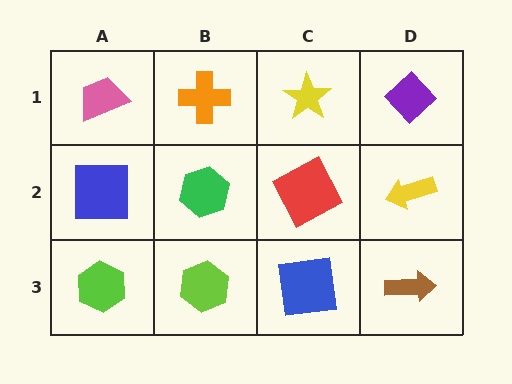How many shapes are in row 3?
4 shapes.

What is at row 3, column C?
A blue square.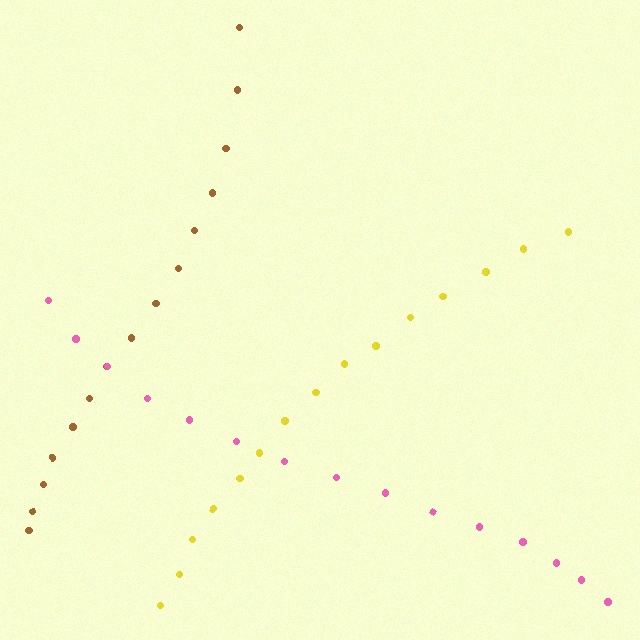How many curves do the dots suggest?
There are 3 distinct paths.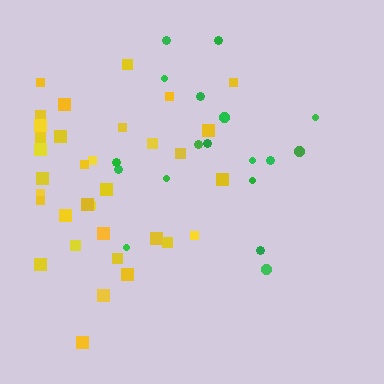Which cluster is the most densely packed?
Yellow.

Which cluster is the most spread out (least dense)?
Green.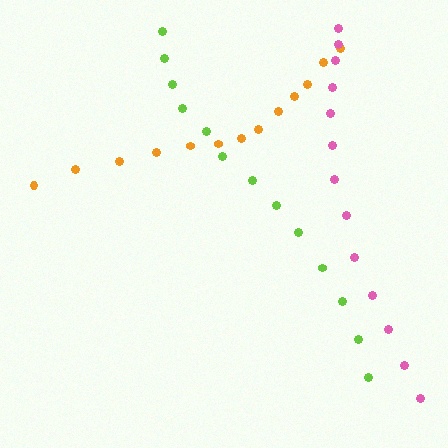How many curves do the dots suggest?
There are 3 distinct paths.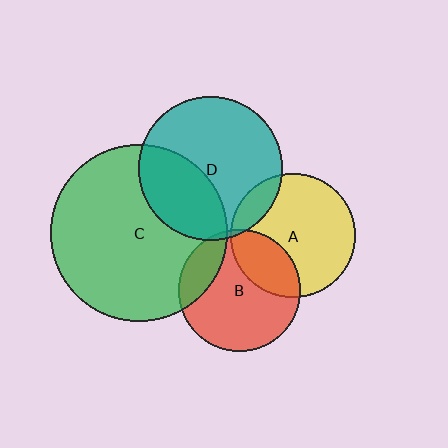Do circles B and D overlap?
Yes.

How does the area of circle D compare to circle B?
Approximately 1.4 times.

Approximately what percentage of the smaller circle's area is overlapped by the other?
Approximately 5%.